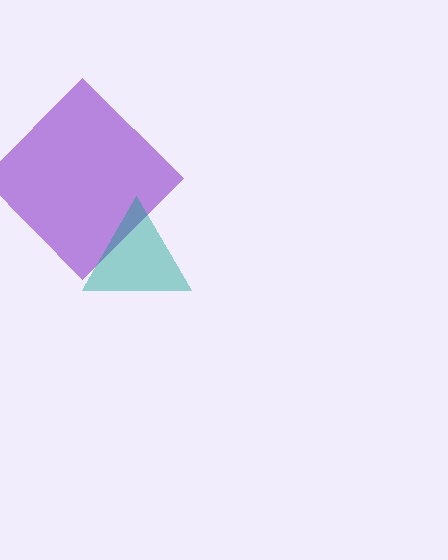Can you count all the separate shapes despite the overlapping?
Yes, there are 2 separate shapes.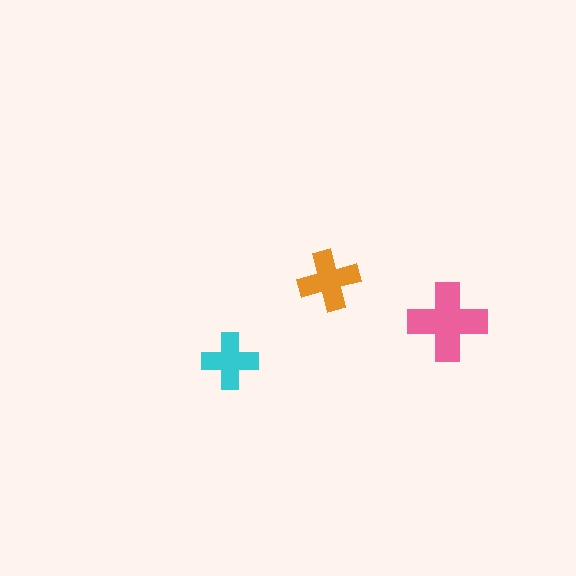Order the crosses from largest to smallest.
the pink one, the orange one, the cyan one.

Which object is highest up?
The orange cross is topmost.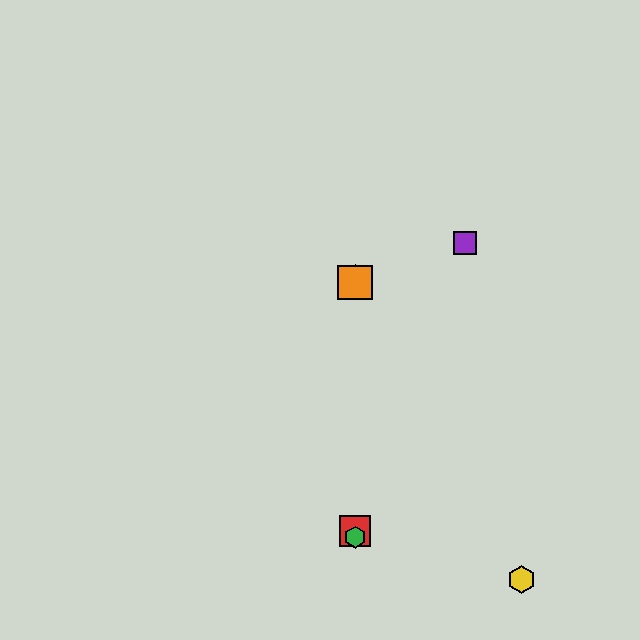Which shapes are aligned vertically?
The red square, the blue hexagon, the green hexagon, the orange square are aligned vertically.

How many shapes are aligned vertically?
4 shapes (the red square, the blue hexagon, the green hexagon, the orange square) are aligned vertically.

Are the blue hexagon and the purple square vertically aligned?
No, the blue hexagon is at x≈355 and the purple square is at x≈465.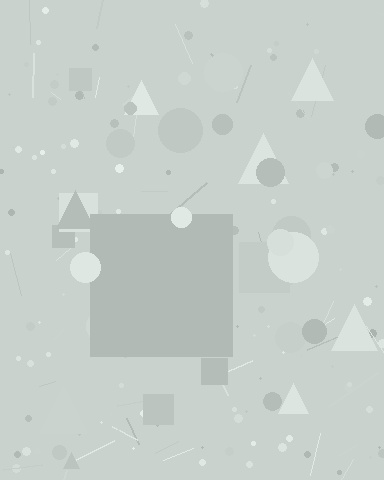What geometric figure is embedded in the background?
A square is embedded in the background.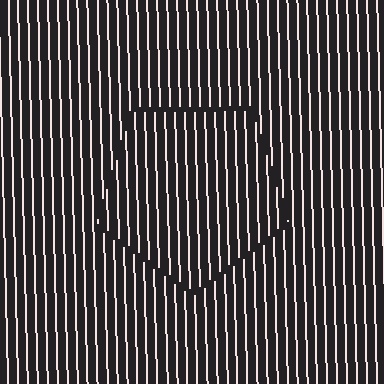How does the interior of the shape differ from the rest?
The interior of the shape contains the same grating, shifted by half a period — the contour is defined by the phase discontinuity where line-ends from the inner and outer gratings abut.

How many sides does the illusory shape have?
5 sides — the line-ends trace a pentagon.